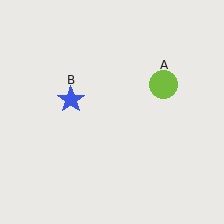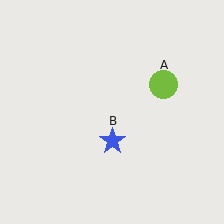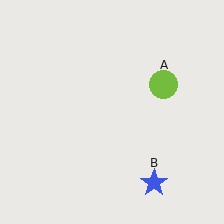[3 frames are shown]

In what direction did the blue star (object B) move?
The blue star (object B) moved down and to the right.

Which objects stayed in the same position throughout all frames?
Lime circle (object A) remained stationary.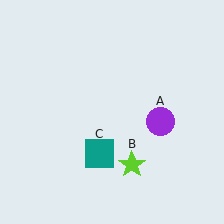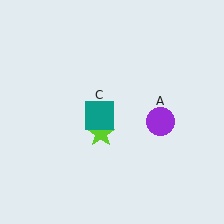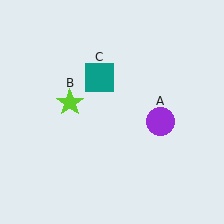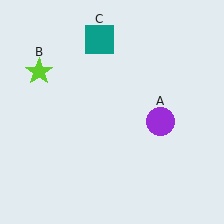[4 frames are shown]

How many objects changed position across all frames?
2 objects changed position: lime star (object B), teal square (object C).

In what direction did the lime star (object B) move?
The lime star (object B) moved up and to the left.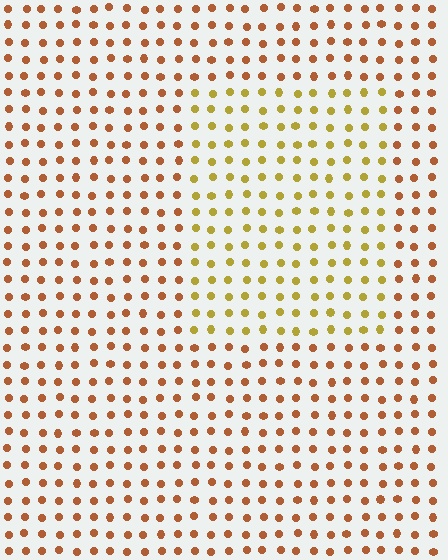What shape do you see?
I see a rectangle.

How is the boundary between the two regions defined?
The boundary is defined purely by a slight shift in hue (about 34 degrees). Spacing, size, and orientation are identical on both sides.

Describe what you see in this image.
The image is filled with small brown elements in a uniform arrangement. A rectangle-shaped region is visible where the elements are tinted to a slightly different hue, forming a subtle color boundary.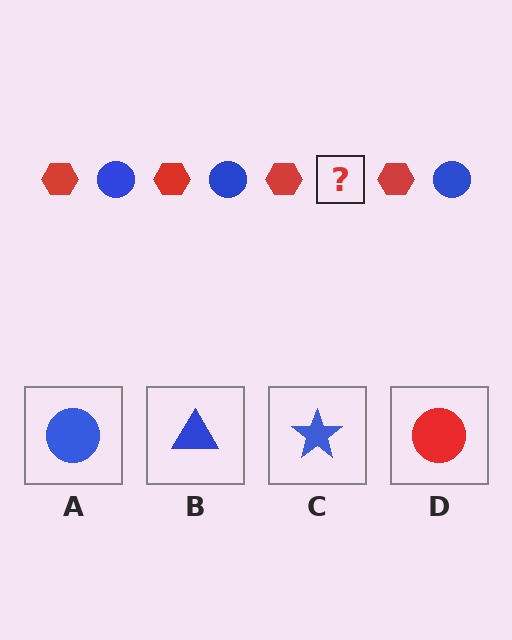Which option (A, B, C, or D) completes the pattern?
A.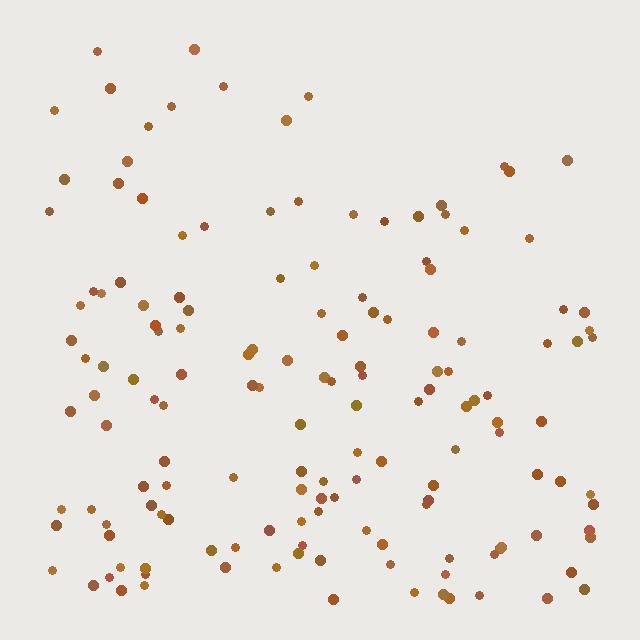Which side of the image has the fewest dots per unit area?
The top.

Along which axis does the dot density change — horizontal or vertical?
Vertical.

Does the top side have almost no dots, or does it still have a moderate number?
Still a moderate number, just noticeably fewer than the bottom.